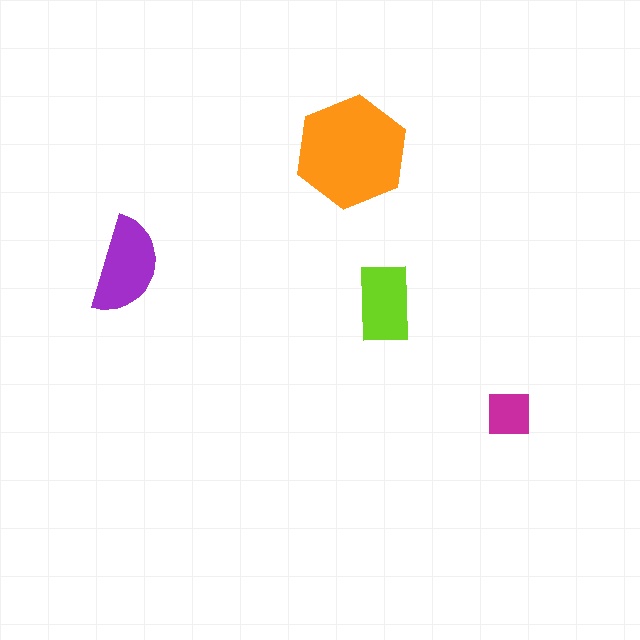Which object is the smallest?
The magenta square.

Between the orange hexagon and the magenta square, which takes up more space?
The orange hexagon.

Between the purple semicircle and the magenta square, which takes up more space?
The purple semicircle.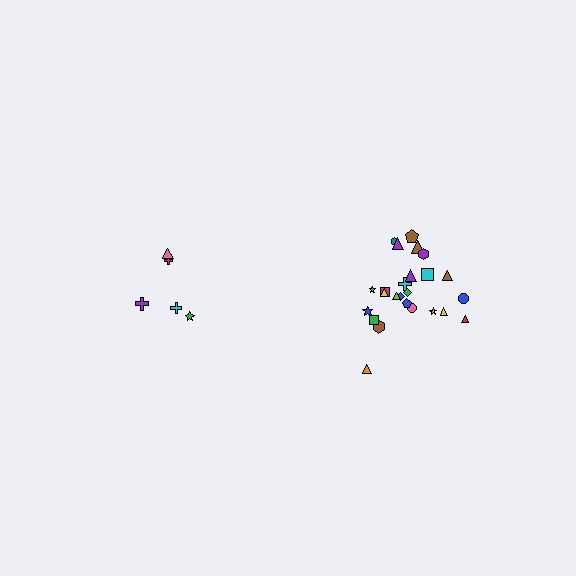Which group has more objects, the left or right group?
The right group.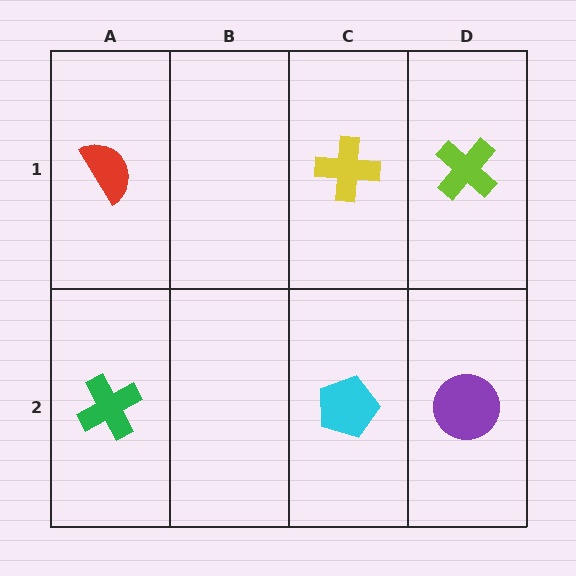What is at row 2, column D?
A purple circle.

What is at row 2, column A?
A green cross.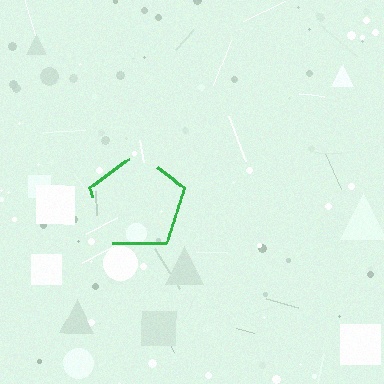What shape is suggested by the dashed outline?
The dashed outline suggests a pentagon.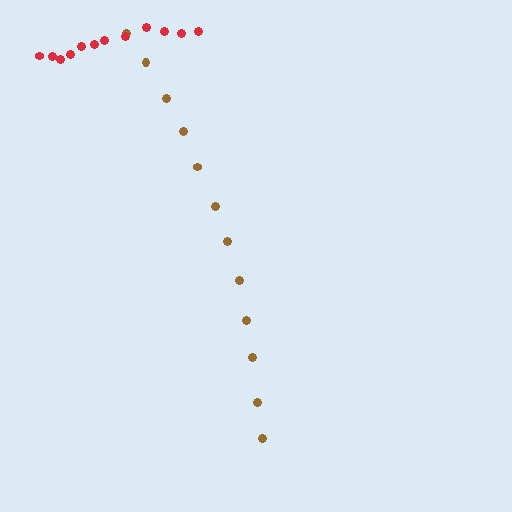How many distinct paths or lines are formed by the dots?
There are 2 distinct paths.